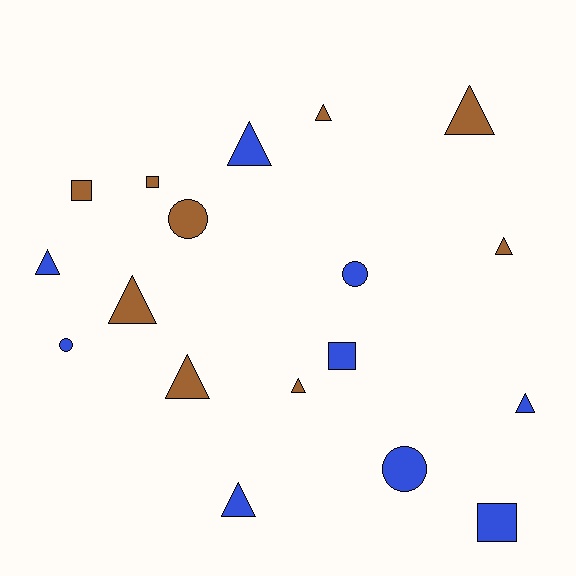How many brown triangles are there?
There are 6 brown triangles.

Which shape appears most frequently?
Triangle, with 10 objects.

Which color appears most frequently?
Blue, with 9 objects.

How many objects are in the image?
There are 18 objects.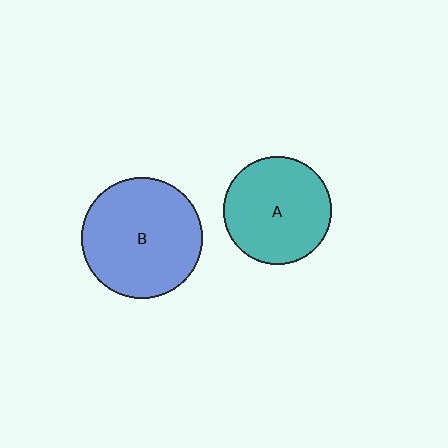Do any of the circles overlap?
No, none of the circles overlap.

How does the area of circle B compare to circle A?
Approximately 1.3 times.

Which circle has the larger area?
Circle B (blue).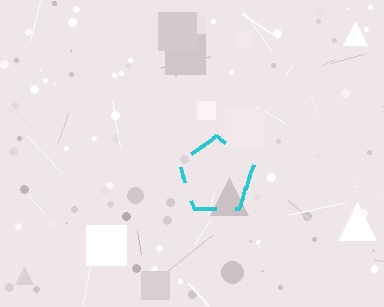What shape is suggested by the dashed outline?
The dashed outline suggests a pentagon.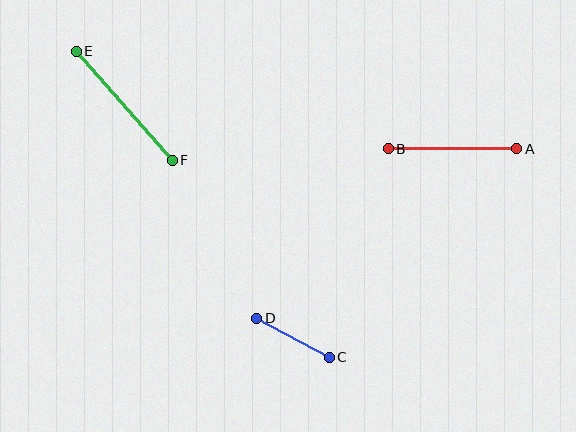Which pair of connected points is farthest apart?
Points E and F are farthest apart.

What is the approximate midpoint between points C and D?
The midpoint is at approximately (293, 338) pixels.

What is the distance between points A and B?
The distance is approximately 128 pixels.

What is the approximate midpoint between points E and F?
The midpoint is at approximately (124, 106) pixels.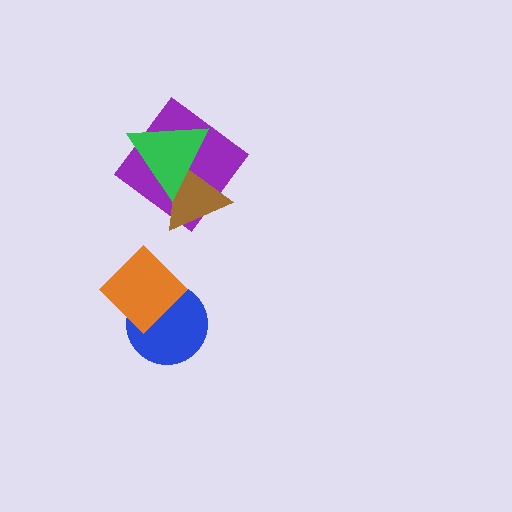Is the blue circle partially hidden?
Yes, it is partially covered by another shape.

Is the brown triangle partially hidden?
Yes, it is partially covered by another shape.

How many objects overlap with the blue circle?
1 object overlaps with the blue circle.